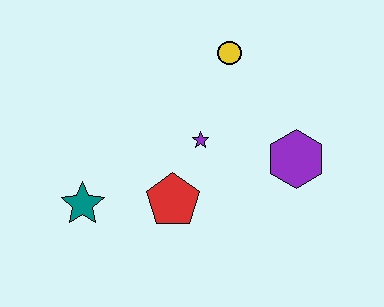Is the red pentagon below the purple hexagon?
Yes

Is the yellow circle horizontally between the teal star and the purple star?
No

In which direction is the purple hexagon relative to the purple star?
The purple hexagon is to the right of the purple star.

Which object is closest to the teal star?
The red pentagon is closest to the teal star.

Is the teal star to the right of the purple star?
No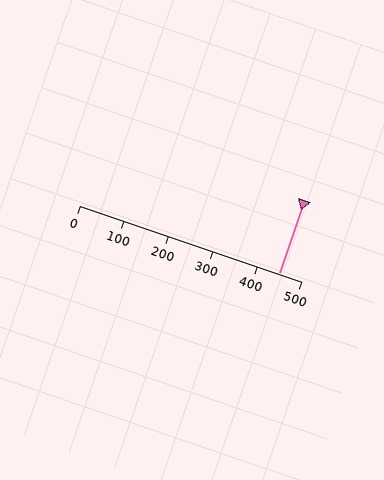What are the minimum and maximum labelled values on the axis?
The axis runs from 0 to 500.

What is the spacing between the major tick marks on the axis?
The major ticks are spaced 100 apart.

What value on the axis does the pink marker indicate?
The marker indicates approximately 450.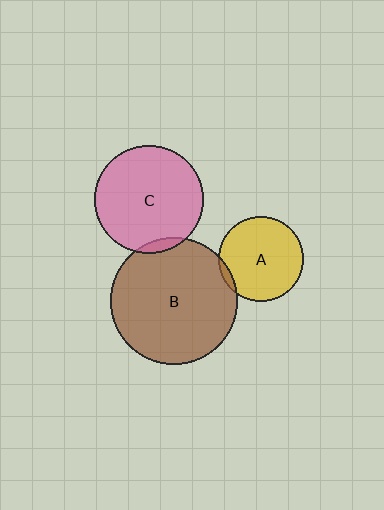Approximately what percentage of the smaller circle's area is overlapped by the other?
Approximately 5%.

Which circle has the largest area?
Circle B (brown).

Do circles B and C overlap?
Yes.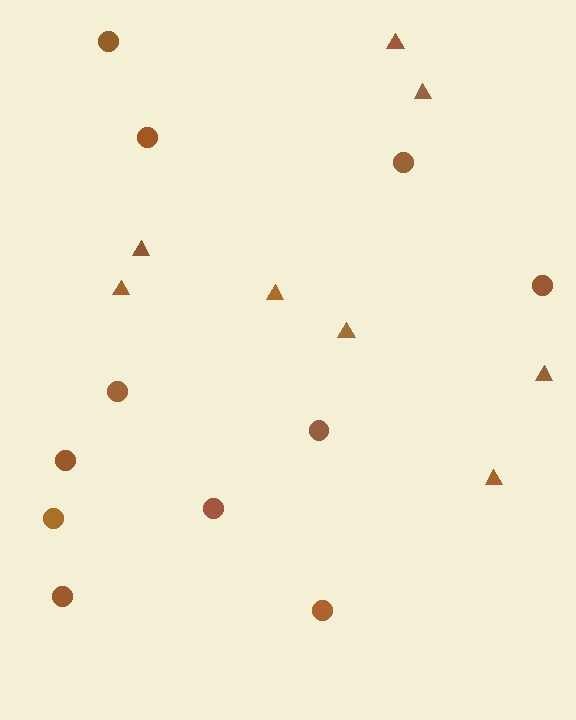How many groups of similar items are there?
There are 2 groups: one group of circles (11) and one group of triangles (8).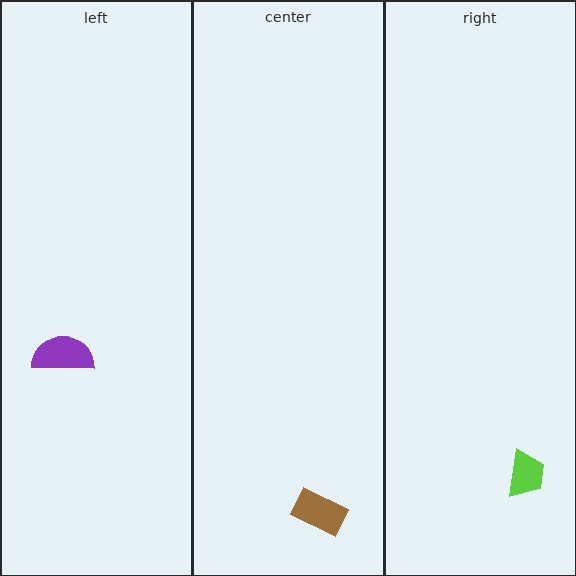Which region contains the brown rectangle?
The center region.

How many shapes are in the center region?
1.